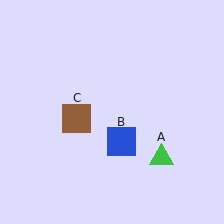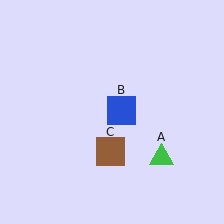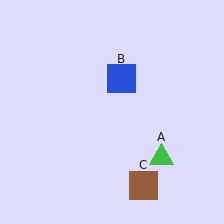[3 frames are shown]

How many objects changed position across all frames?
2 objects changed position: blue square (object B), brown square (object C).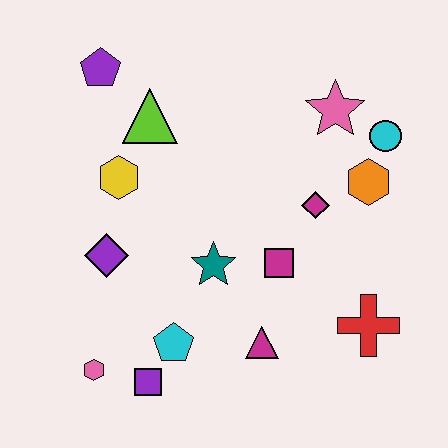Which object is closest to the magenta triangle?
The magenta square is closest to the magenta triangle.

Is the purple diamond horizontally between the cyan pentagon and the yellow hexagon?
No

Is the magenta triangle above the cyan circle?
No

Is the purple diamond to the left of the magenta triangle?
Yes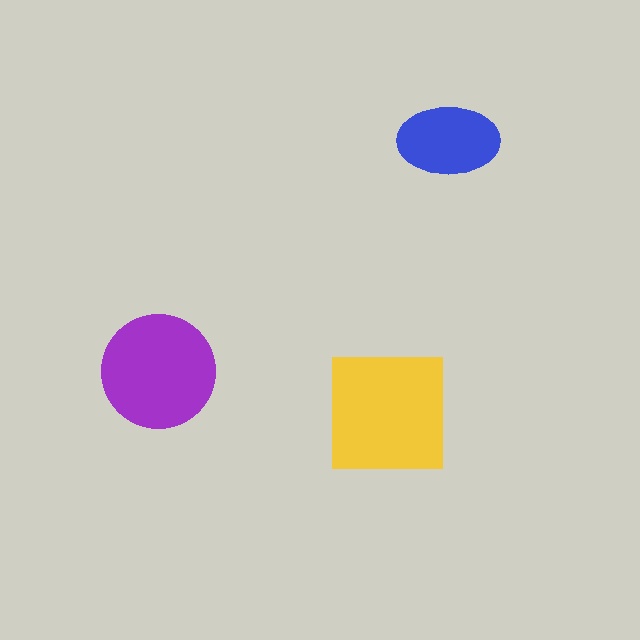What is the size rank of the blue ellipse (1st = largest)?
3rd.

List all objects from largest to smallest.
The yellow square, the purple circle, the blue ellipse.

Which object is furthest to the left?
The purple circle is leftmost.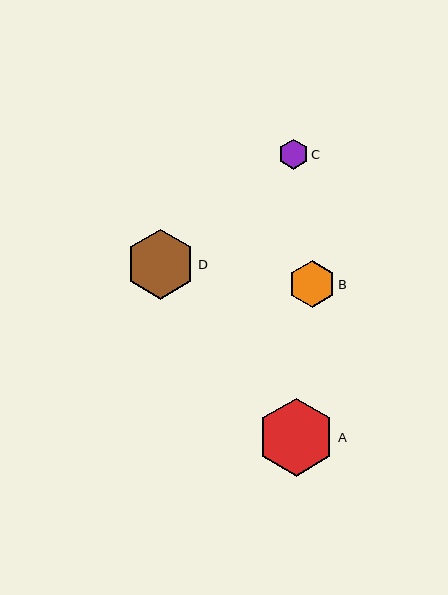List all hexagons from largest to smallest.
From largest to smallest: A, D, B, C.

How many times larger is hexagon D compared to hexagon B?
Hexagon D is approximately 1.5 times the size of hexagon B.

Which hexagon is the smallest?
Hexagon C is the smallest with a size of approximately 30 pixels.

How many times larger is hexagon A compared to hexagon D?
Hexagon A is approximately 1.1 times the size of hexagon D.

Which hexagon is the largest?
Hexagon A is the largest with a size of approximately 78 pixels.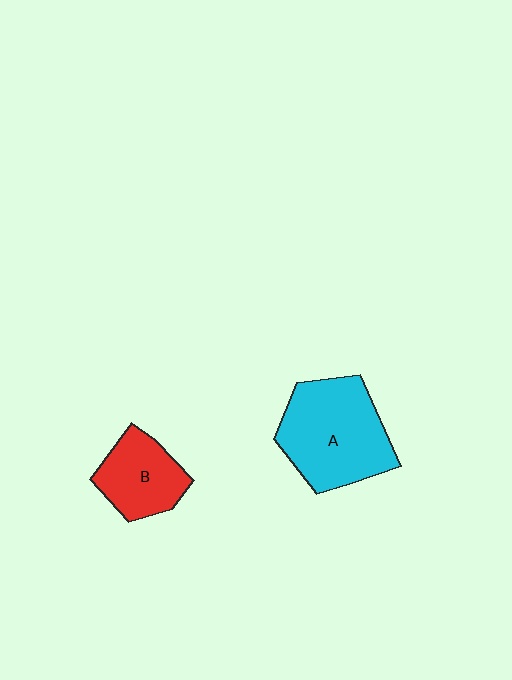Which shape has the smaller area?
Shape B (red).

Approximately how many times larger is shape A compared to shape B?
Approximately 1.7 times.